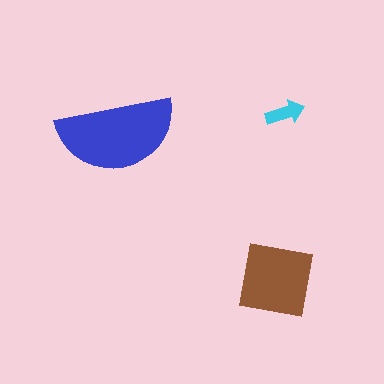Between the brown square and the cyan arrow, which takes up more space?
The brown square.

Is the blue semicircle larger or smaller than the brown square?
Larger.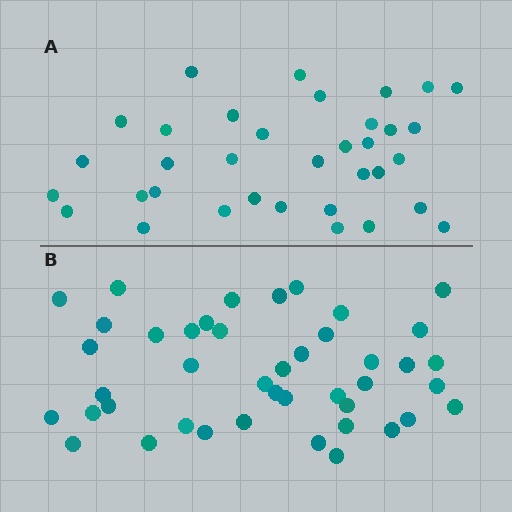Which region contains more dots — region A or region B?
Region B (the bottom region) has more dots.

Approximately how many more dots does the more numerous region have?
Region B has roughly 8 or so more dots than region A.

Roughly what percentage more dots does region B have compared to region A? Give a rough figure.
About 25% more.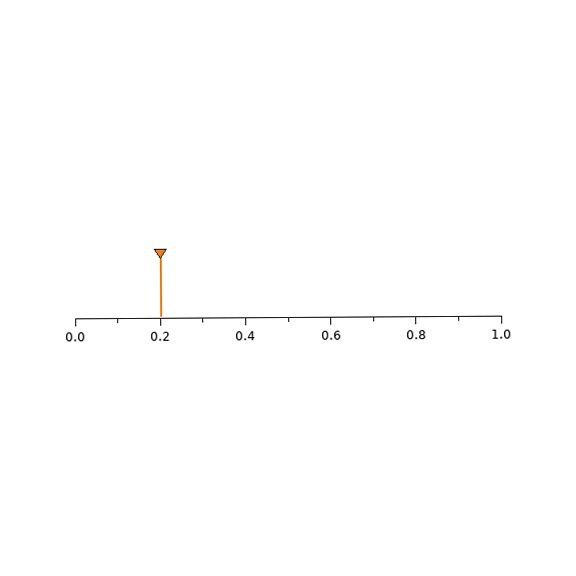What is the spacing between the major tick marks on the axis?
The major ticks are spaced 0.2 apart.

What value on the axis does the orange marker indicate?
The marker indicates approximately 0.2.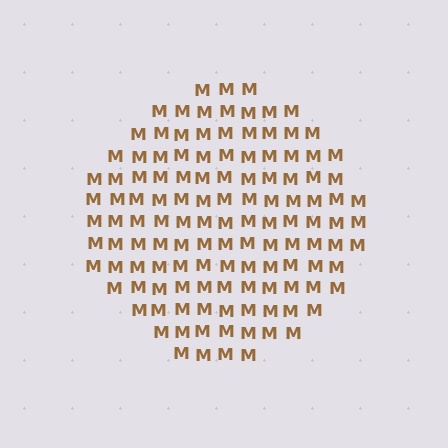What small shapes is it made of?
It is made of small letter M's.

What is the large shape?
The large shape is a circle.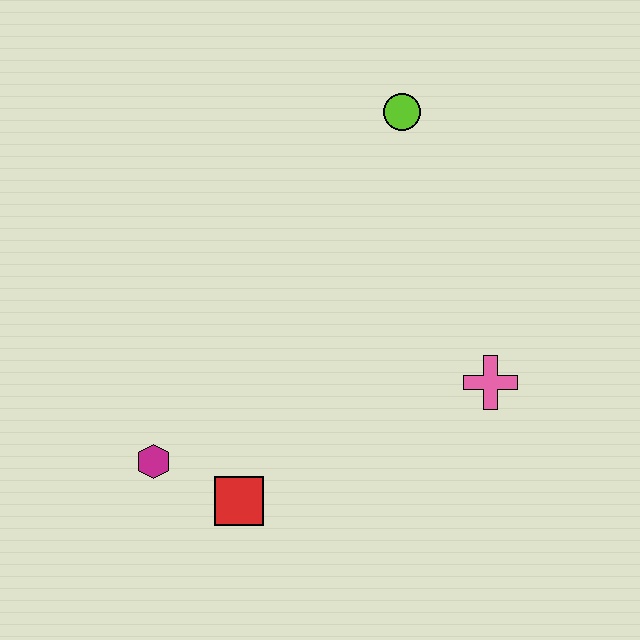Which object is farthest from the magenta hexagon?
The lime circle is farthest from the magenta hexagon.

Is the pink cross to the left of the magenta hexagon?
No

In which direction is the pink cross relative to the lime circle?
The pink cross is below the lime circle.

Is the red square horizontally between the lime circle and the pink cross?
No